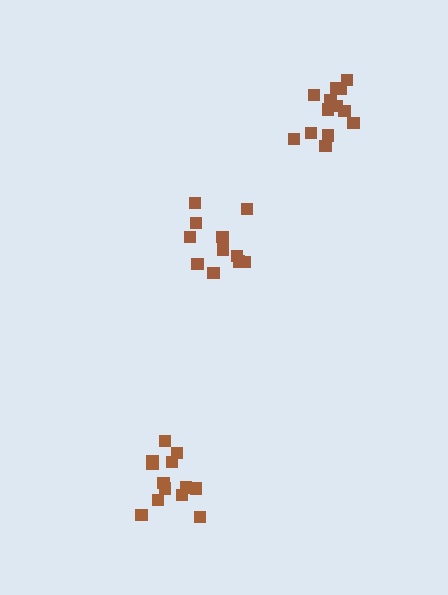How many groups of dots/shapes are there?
There are 3 groups.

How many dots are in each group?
Group 1: 13 dots, Group 2: 13 dots, Group 3: 11 dots (37 total).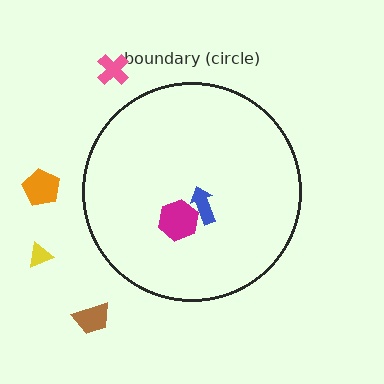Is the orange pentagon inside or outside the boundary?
Outside.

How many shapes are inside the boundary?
2 inside, 4 outside.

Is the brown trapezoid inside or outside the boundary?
Outside.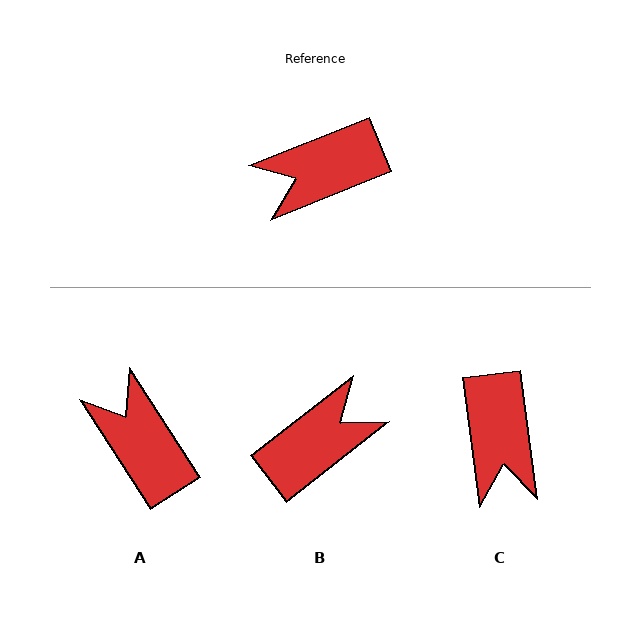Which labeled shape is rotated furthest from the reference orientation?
B, about 164 degrees away.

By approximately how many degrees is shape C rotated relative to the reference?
Approximately 76 degrees counter-clockwise.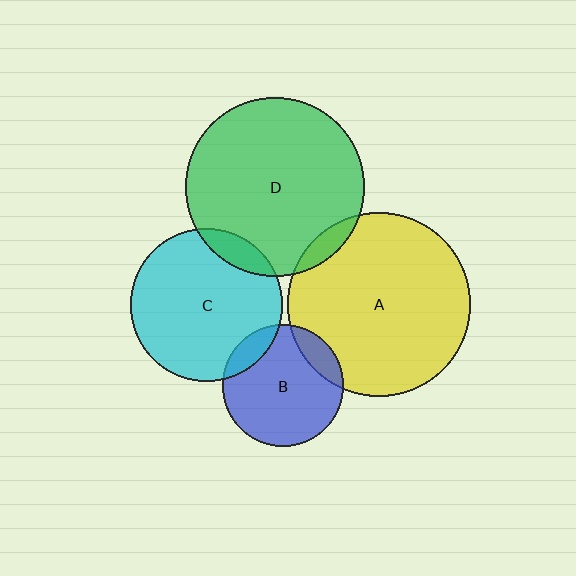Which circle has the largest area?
Circle A (yellow).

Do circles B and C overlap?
Yes.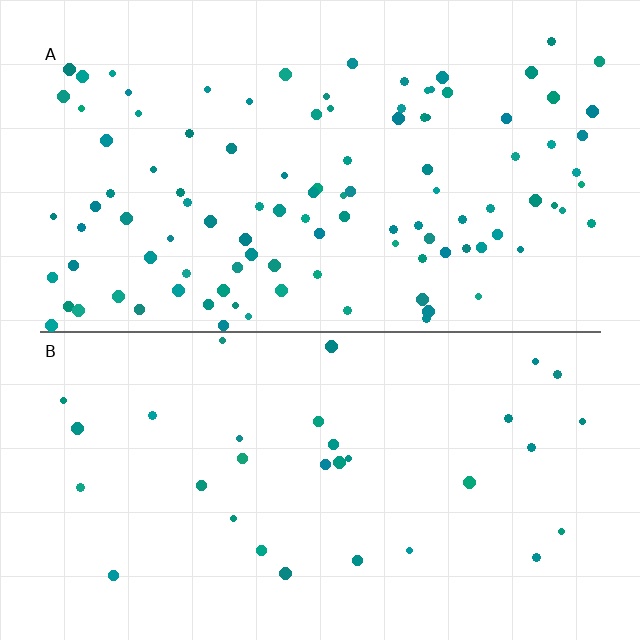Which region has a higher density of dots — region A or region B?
A (the top).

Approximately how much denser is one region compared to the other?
Approximately 3.3× — region A over region B.